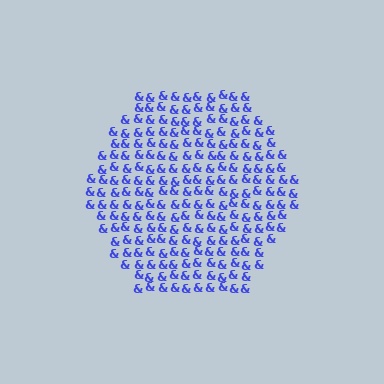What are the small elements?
The small elements are ampersands.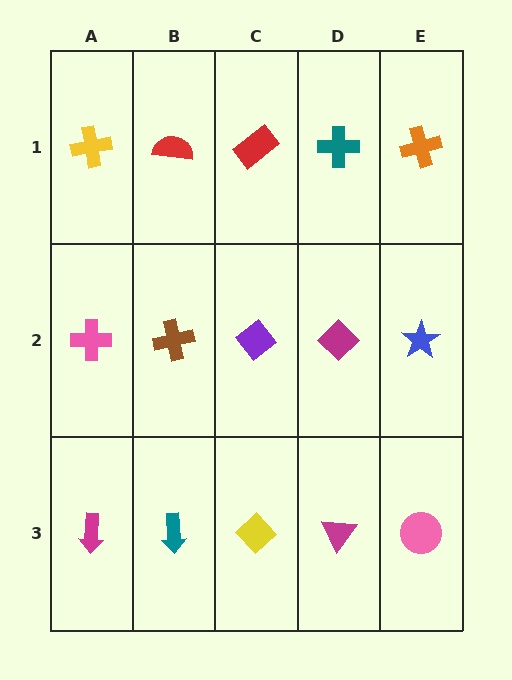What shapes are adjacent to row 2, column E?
An orange cross (row 1, column E), a pink circle (row 3, column E), a magenta diamond (row 2, column D).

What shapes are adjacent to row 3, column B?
A brown cross (row 2, column B), a magenta arrow (row 3, column A), a yellow diamond (row 3, column C).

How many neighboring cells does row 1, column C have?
3.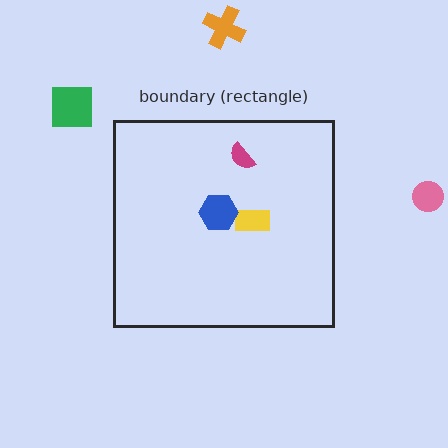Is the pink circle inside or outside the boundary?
Outside.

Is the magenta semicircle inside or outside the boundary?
Inside.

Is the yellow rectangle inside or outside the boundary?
Inside.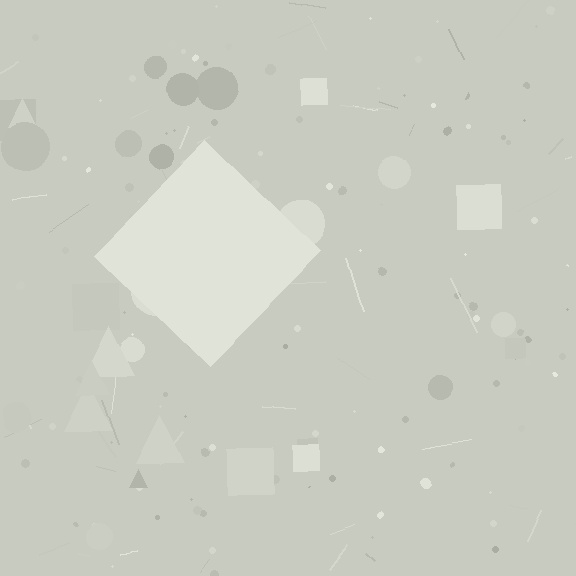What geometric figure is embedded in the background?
A diamond is embedded in the background.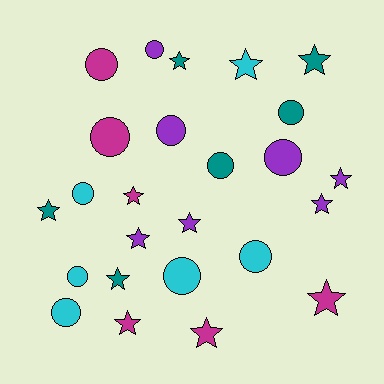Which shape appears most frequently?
Star, with 13 objects.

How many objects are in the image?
There are 25 objects.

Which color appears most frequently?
Purple, with 7 objects.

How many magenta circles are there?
There are 2 magenta circles.